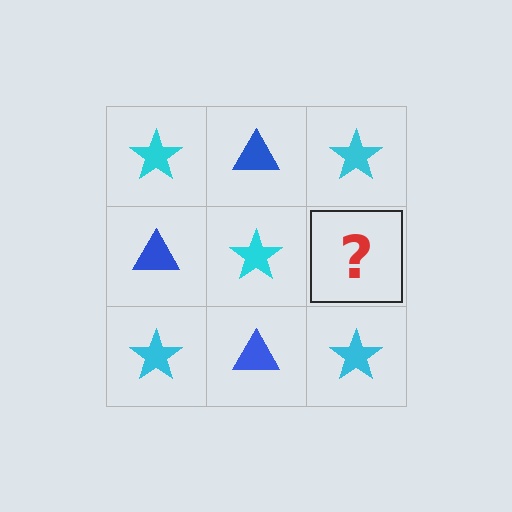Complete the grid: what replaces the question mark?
The question mark should be replaced with a blue triangle.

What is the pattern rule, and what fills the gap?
The rule is that it alternates cyan star and blue triangle in a checkerboard pattern. The gap should be filled with a blue triangle.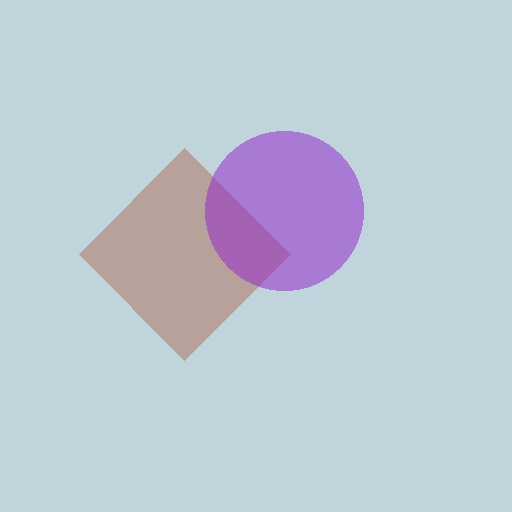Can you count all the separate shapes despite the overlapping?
Yes, there are 2 separate shapes.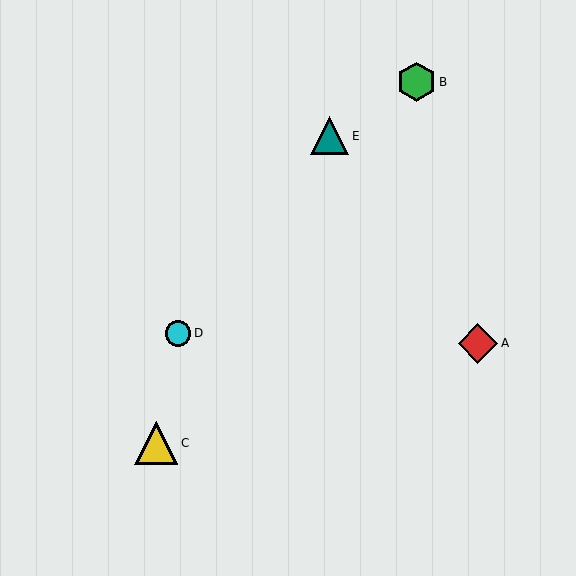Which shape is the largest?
The yellow triangle (labeled C) is the largest.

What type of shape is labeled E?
Shape E is a teal triangle.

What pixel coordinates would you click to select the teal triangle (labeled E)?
Click at (330, 136) to select the teal triangle E.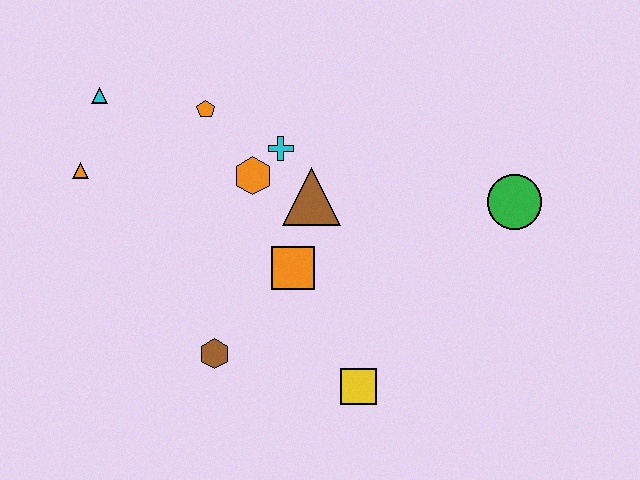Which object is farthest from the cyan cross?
The yellow square is farthest from the cyan cross.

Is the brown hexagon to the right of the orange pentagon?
Yes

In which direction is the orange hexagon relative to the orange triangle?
The orange hexagon is to the right of the orange triangle.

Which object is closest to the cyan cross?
The orange hexagon is closest to the cyan cross.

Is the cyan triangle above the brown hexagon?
Yes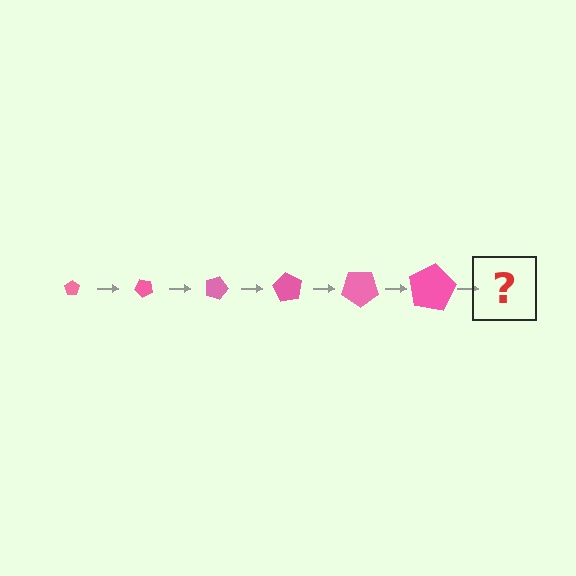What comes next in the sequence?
The next element should be a pentagon, larger than the previous one and rotated 270 degrees from the start.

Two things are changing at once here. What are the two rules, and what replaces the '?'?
The two rules are that the pentagon grows larger each step and it rotates 45 degrees each step. The '?' should be a pentagon, larger than the previous one and rotated 270 degrees from the start.